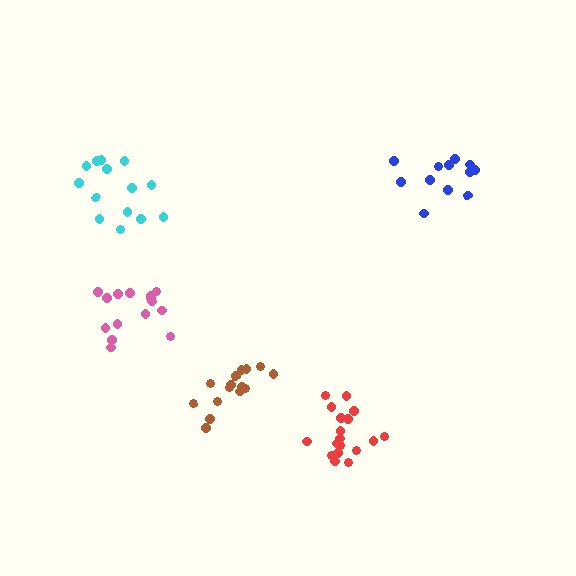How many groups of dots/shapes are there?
There are 5 groups.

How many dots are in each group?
Group 1: 18 dots, Group 2: 15 dots, Group 3: 12 dots, Group 4: 14 dots, Group 5: 15 dots (74 total).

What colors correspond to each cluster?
The clusters are colored: red, brown, blue, cyan, pink.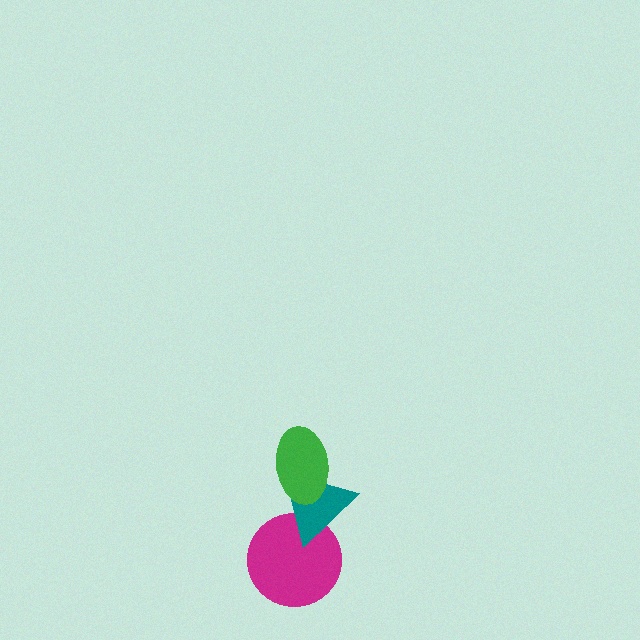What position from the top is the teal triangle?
The teal triangle is 2nd from the top.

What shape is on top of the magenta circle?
The teal triangle is on top of the magenta circle.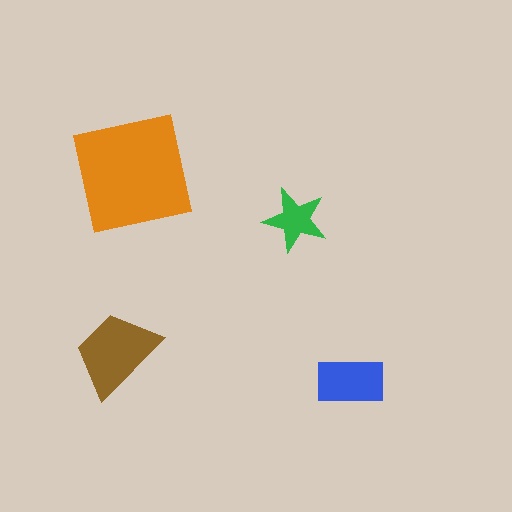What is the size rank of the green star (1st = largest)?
4th.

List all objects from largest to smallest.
The orange square, the brown trapezoid, the blue rectangle, the green star.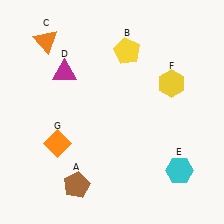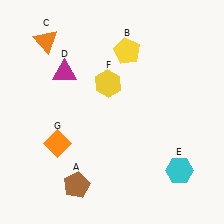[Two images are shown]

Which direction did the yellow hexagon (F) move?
The yellow hexagon (F) moved left.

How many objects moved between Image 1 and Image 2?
1 object moved between the two images.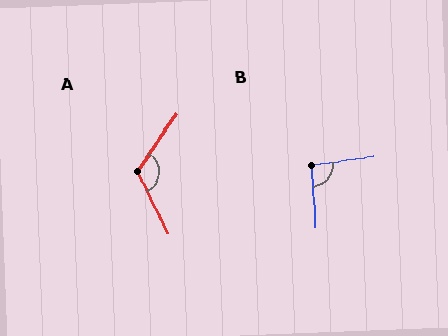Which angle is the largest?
A, at approximately 120 degrees.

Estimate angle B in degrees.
Approximately 95 degrees.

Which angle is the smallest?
B, at approximately 95 degrees.